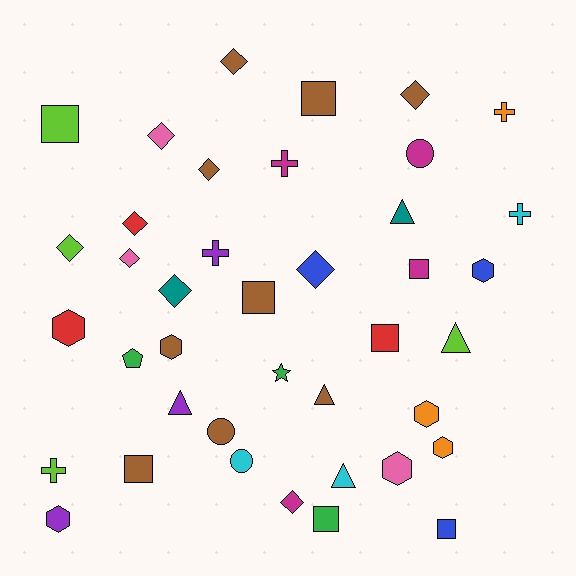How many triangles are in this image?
There are 5 triangles.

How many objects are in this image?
There are 40 objects.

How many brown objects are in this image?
There are 9 brown objects.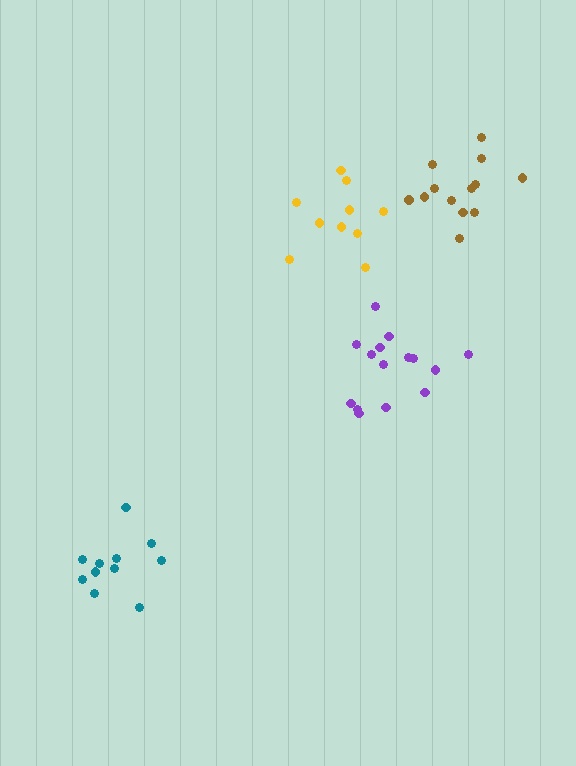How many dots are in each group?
Group 1: 11 dots, Group 2: 15 dots, Group 3: 10 dots, Group 4: 13 dots (49 total).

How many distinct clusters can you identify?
There are 4 distinct clusters.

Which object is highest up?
The brown cluster is topmost.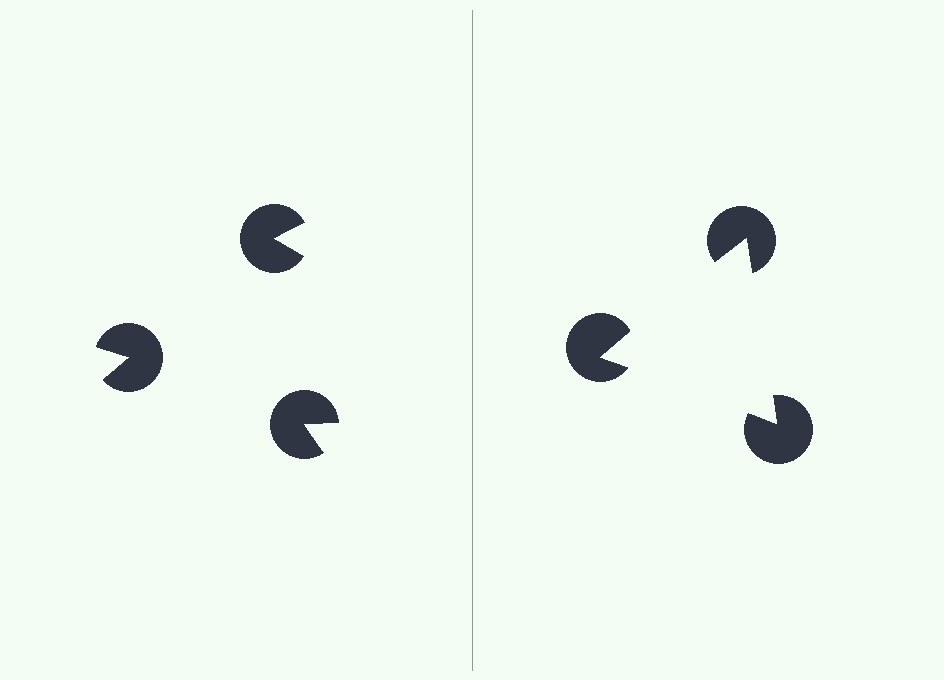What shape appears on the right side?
An illusory triangle.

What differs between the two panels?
The pac-man discs are positioned identically on both sides; only the wedge orientations differ. On the right they align to a triangle; on the left they are misaligned.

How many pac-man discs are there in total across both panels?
6 — 3 on each side.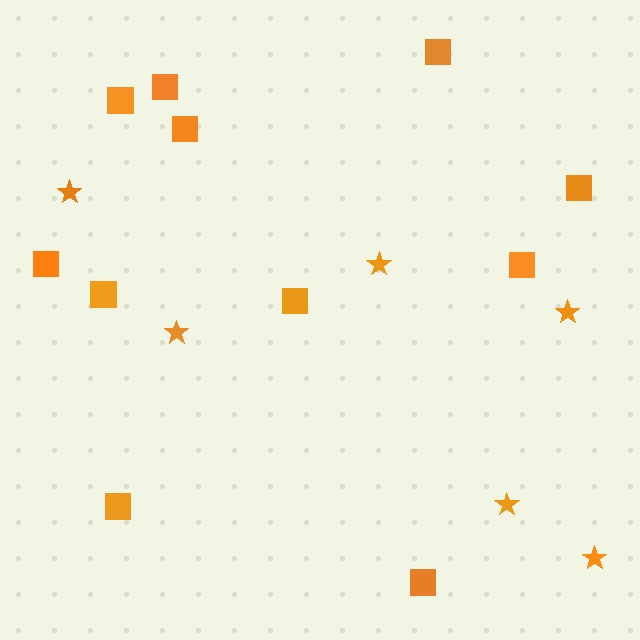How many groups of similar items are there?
There are 2 groups: one group of squares (11) and one group of stars (6).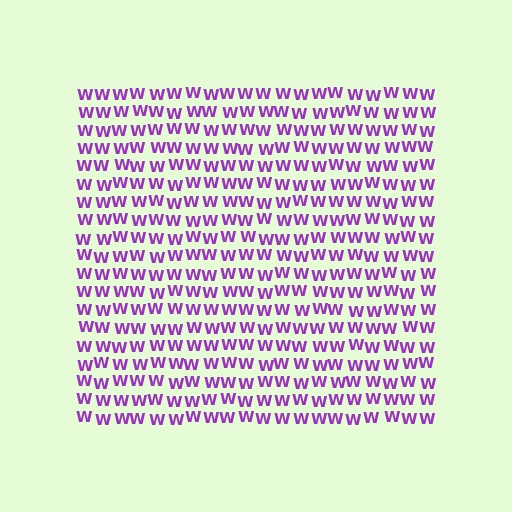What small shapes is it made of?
It is made of small letter W's.